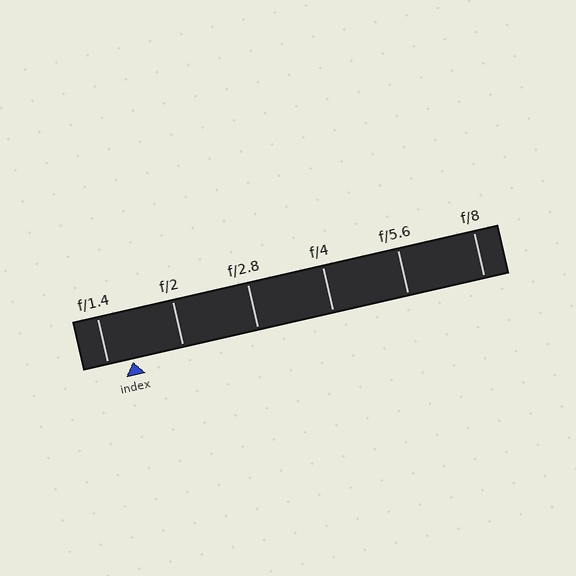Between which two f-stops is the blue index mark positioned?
The index mark is between f/1.4 and f/2.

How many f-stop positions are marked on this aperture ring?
There are 6 f-stop positions marked.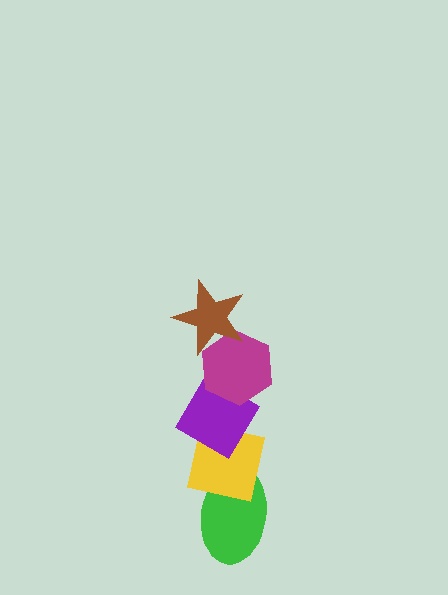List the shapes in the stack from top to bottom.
From top to bottom: the brown star, the magenta hexagon, the purple diamond, the yellow square, the green ellipse.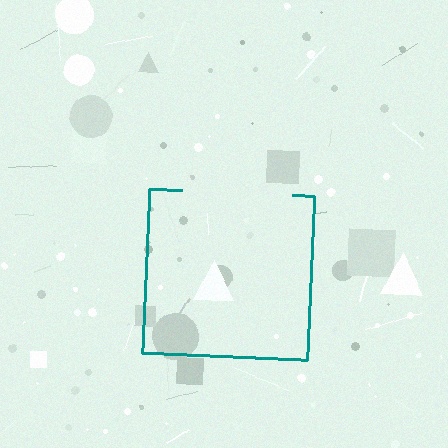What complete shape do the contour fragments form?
The contour fragments form a square.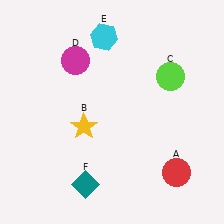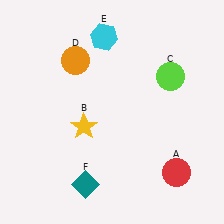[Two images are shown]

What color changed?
The circle (D) changed from magenta in Image 1 to orange in Image 2.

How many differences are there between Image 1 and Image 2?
There is 1 difference between the two images.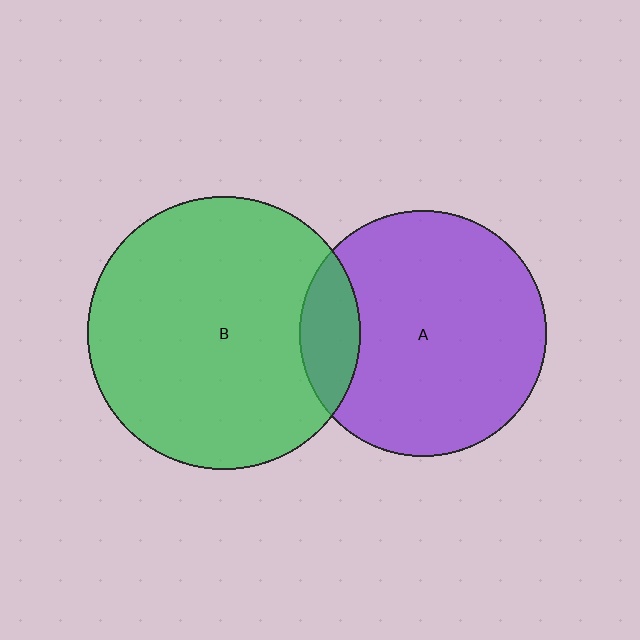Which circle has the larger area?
Circle B (green).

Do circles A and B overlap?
Yes.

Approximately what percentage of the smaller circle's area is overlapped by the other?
Approximately 15%.